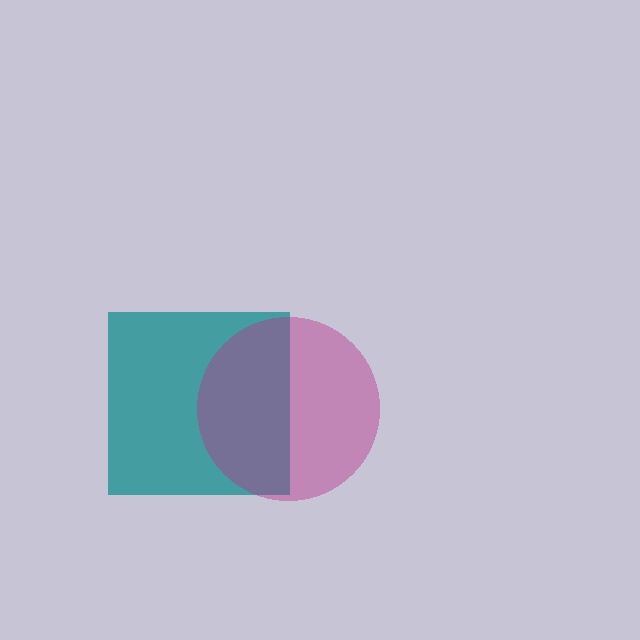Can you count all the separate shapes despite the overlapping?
Yes, there are 2 separate shapes.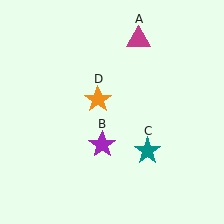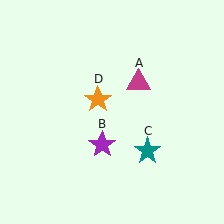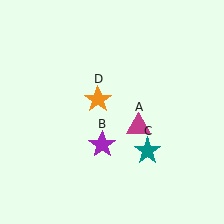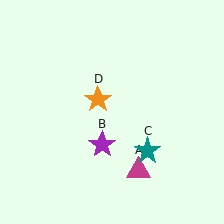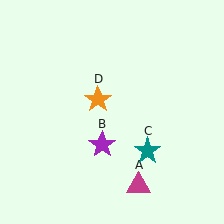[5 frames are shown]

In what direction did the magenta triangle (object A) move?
The magenta triangle (object A) moved down.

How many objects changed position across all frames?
1 object changed position: magenta triangle (object A).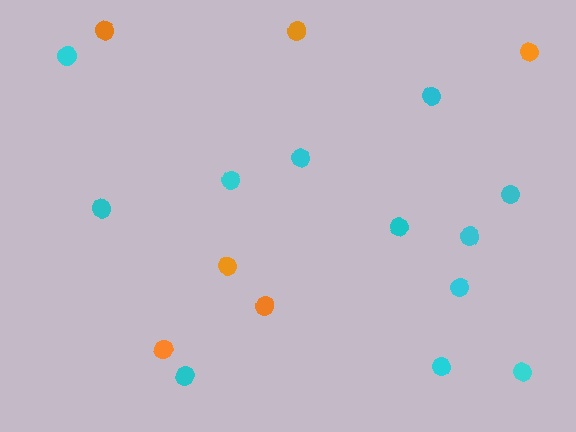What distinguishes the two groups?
There are 2 groups: one group of cyan circles (12) and one group of orange circles (6).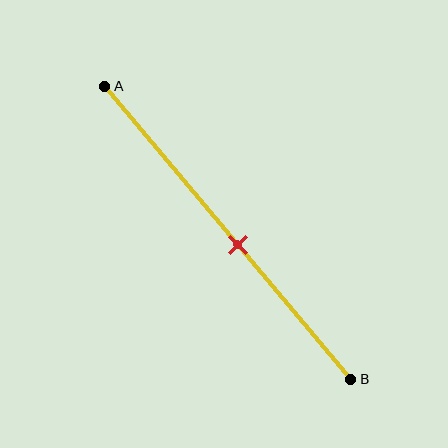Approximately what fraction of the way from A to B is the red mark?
The red mark is approximately 55% of the way from A to B.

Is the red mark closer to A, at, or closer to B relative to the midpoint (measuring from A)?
The red mark is closer to point B than the midpoint of segment AB.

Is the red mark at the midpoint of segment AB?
No, the mark is at about 55% from A, not at the 50% midpoint.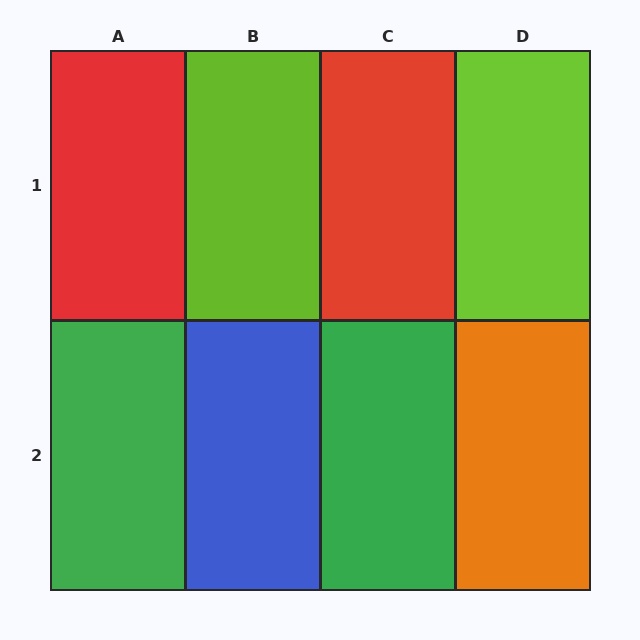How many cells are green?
2 cells are green.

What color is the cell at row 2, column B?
Blue.